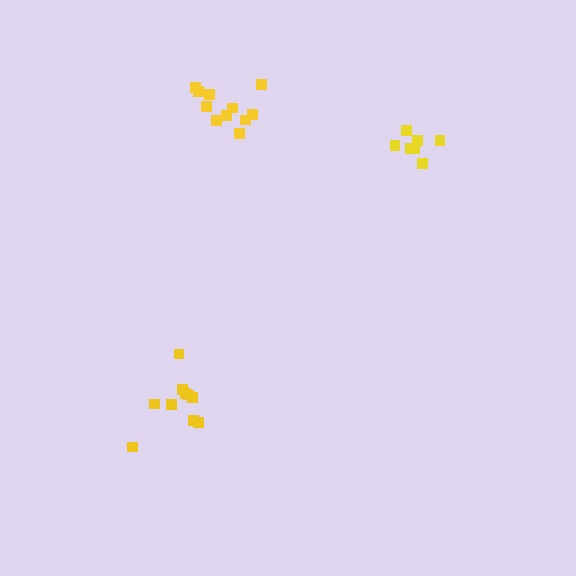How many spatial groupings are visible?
There are 3 spatial groupings.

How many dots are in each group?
Group 1: 11 dots, Group 2: 10 dots, Group 3: 7 dots (28 total).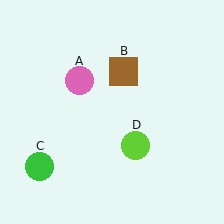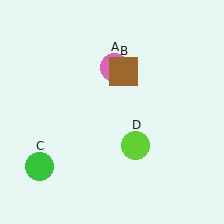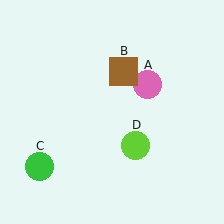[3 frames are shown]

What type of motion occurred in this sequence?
The pink circle (object A) rotated clockwise around the center of the scene.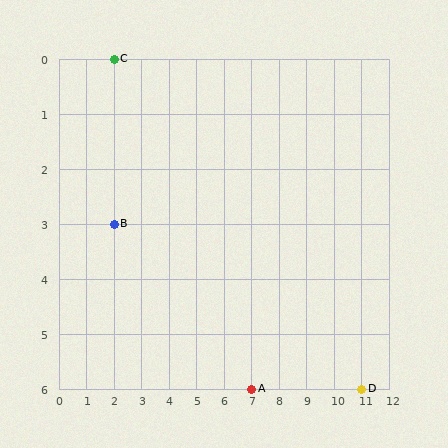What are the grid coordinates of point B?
Point B is at grid coordinates (2, 3).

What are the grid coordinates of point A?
Point A is at grid coordinates (7, 6).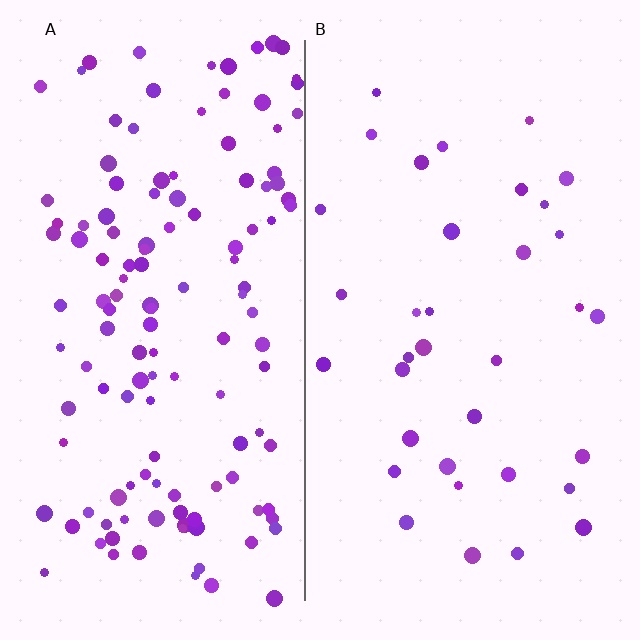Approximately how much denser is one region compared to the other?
Approximately 3.8× — region A over region B.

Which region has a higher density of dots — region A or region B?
A (the left).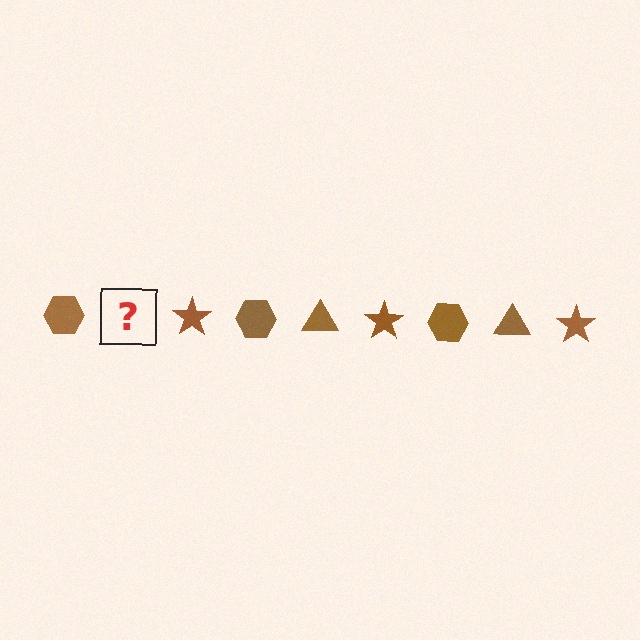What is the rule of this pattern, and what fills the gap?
The rule is that the pattern cycles through hexagon, triangle, star shapes in brown. The gap should be filled with a brown triangle.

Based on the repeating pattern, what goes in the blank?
The blank should be a brown triangle.